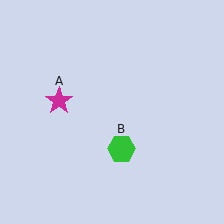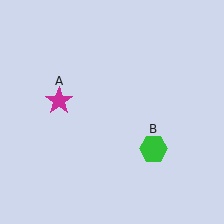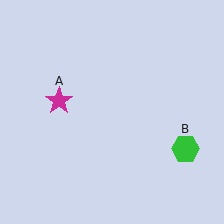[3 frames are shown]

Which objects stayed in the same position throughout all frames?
Magenta star (object A) remained stationary.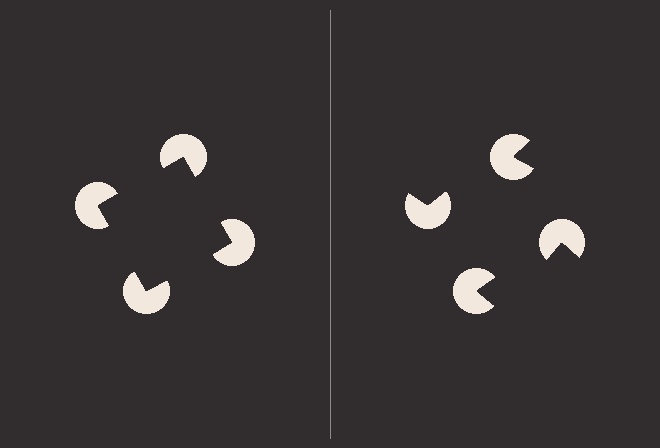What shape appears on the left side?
An illusory square.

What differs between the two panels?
The pac-man discs are positioned identically on both sides; only the wedge orientations differ. On the left they align to a square; on the right they are misaligned.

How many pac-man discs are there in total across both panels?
8 — 4 on each side.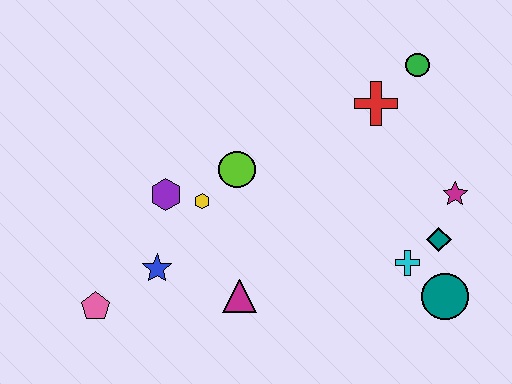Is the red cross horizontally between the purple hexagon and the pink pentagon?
No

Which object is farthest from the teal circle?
The pink pentagon is farthest from the teal circle.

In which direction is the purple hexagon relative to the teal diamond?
The purple hexagon is to the left of the teal diamond.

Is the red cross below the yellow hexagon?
No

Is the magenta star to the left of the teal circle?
No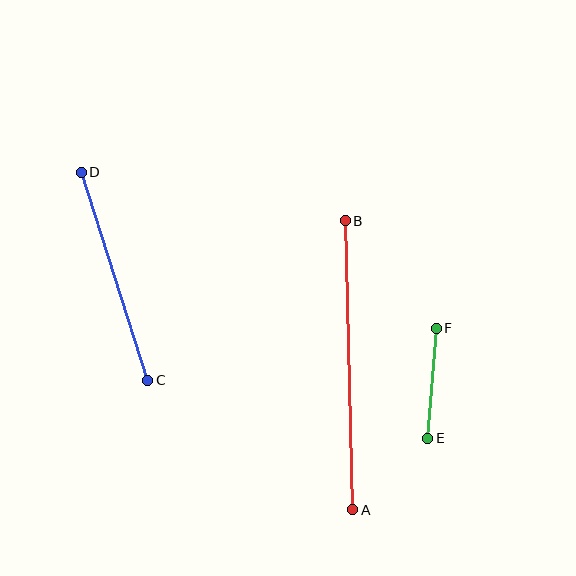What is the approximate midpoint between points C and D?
The midpoint is at approximately (114, 276) pixels.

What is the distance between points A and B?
The distance is approximately 289 pixels.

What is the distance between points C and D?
The distance is approximately 218 pixels.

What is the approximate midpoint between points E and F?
The midpoint is at approximately (432, 383) pixels.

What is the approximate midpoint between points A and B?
The midpoint is at approximately (349, 365) pixels.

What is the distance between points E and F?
The distance is approximately 110 pixels.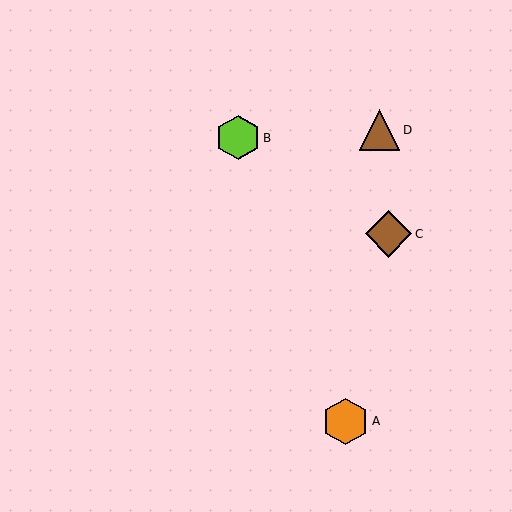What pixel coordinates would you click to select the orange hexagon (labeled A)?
Click at (346, 421) to select the orange hexagon A.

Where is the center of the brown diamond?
The center of the brown diamond is at (389, 234).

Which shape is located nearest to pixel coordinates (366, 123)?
The brown triangle (labeled D) at (380, 130) is nearest to that location.